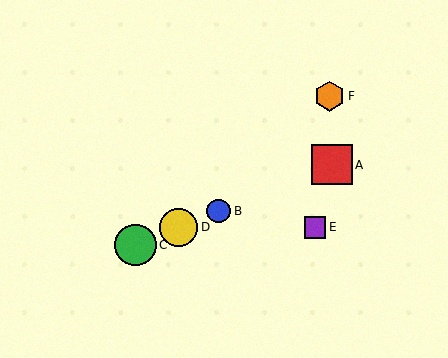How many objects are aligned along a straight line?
4 objects (A, B, C, D) are aligned along a straight line.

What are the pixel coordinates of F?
Object F is at (330, 96).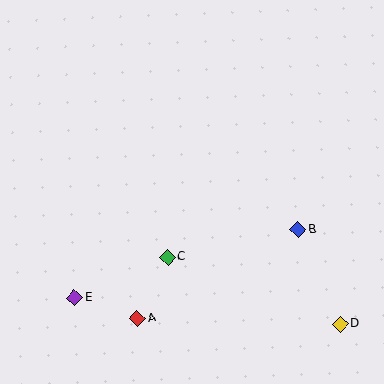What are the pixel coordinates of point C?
Point C is at (167, 257).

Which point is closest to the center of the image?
Point C at (167, 257) is closest to the center.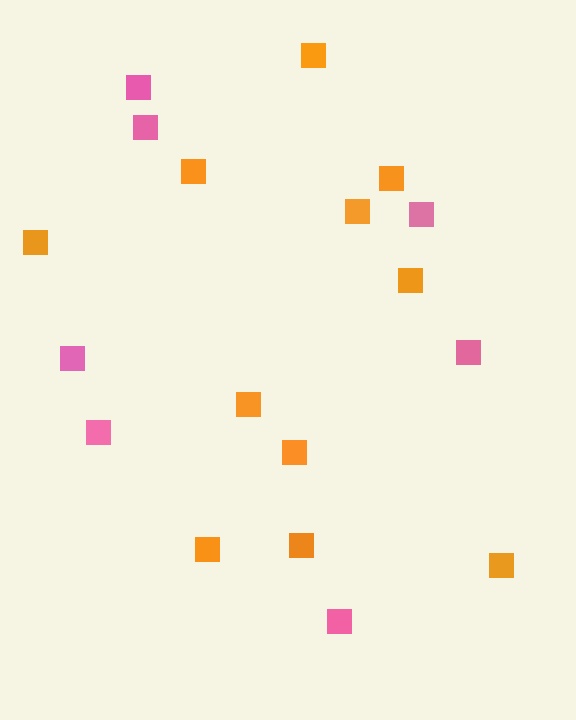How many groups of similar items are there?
There are 2 groups: one group of pink squares (7) and one group of orange squares (11).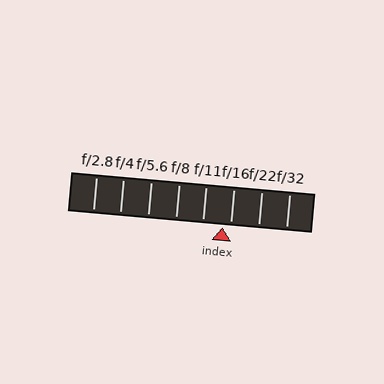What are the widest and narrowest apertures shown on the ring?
The widest aperture shown is f/2.8 and the narrowest is f/32.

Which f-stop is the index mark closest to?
The index mark is closest to f/16.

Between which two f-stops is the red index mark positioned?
The index mark is between f/11 and f/16.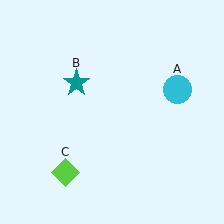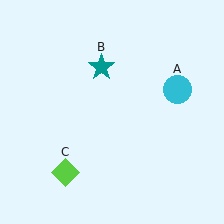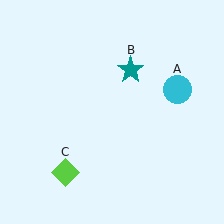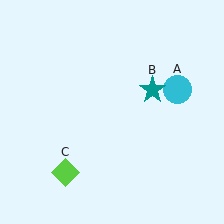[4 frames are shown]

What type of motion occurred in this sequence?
The teal star (object B) rotated clockwise around the center of the scene.